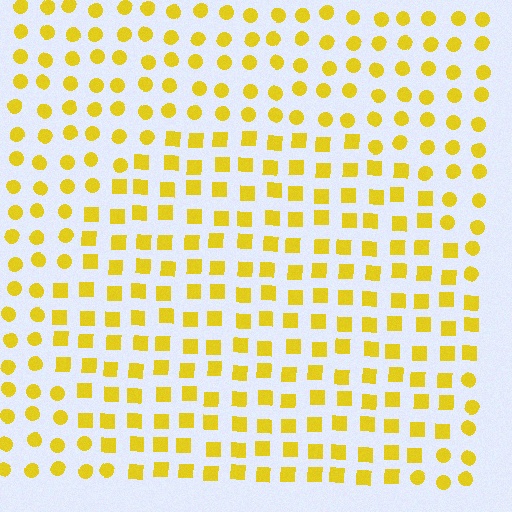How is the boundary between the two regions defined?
The boundary is defined by a change in element shape: squares inside vs. circles outside. All elements share the same color and spacing.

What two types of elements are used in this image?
The image uses squares inside the circle region and circles outside it.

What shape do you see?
I see a circle.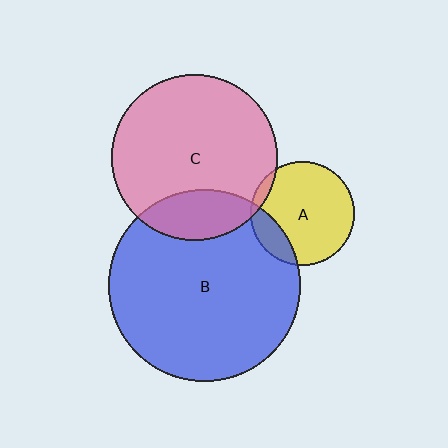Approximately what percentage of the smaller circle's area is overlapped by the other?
Approximately 15%.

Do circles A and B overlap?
Yes.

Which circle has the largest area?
Circle B (blue).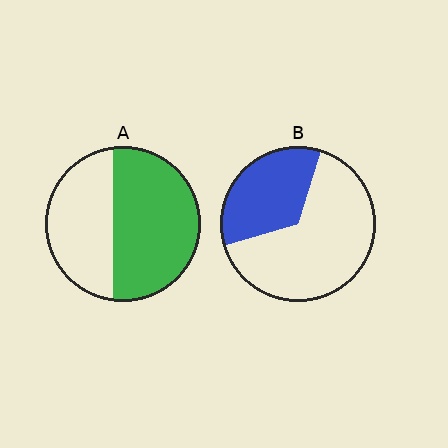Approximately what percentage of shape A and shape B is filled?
A is approximately 60% and B is approximately 35%.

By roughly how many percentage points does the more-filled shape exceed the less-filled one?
By roughly 25 percentage points (A over B).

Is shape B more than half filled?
No.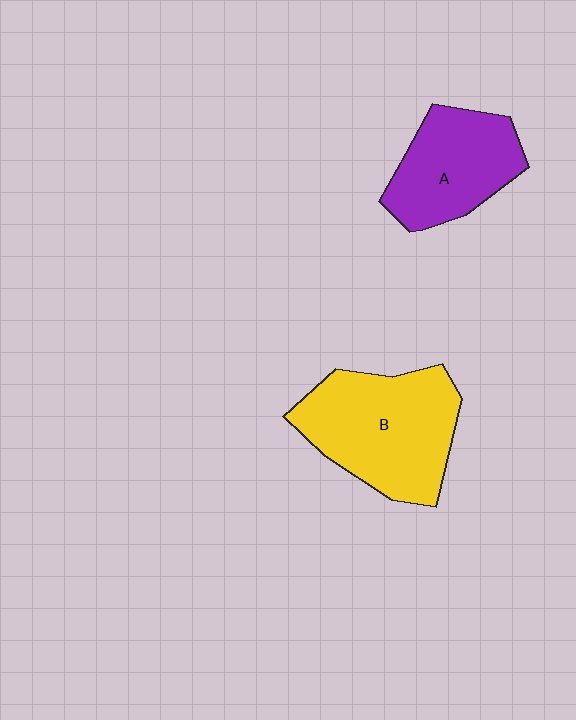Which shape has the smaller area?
Shape A (purple).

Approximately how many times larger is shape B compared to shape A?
Approximately 1.4 times.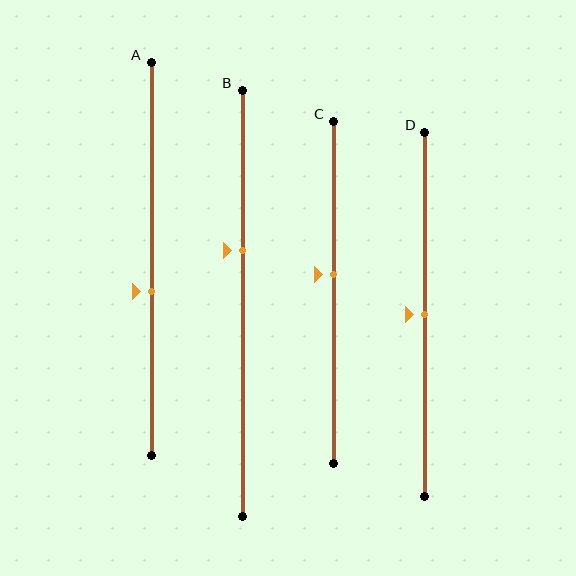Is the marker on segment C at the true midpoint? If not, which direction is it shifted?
No, the marker on segment C is shifted upward by about 5% of the segment length.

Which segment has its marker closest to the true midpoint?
Segment D has its marker closest to the true midpoint.